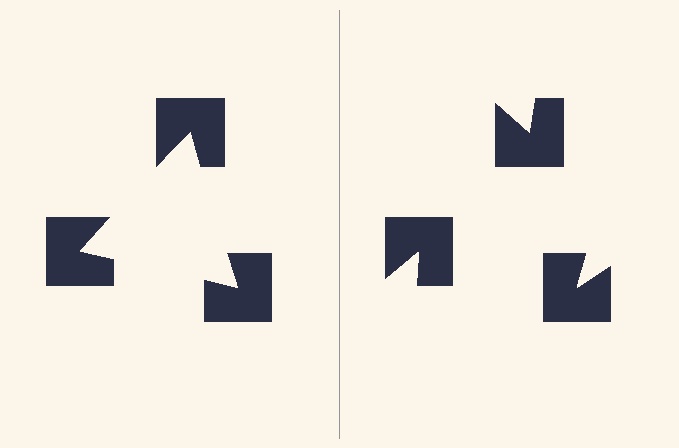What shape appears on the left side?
An illusory triangle.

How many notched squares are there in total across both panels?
6 — 3 on each side.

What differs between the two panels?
The notched squares are positioned identically on both sides; only the wedge orientations differ. On the left they align to a triangle; on the right they are misaligned.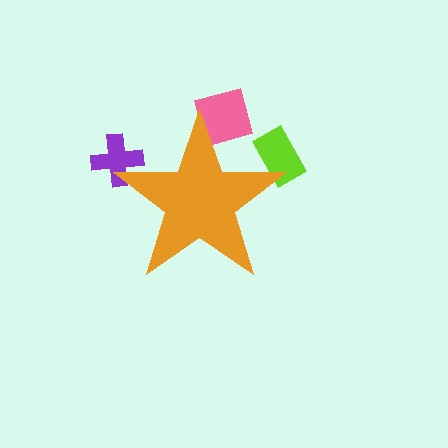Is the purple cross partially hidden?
Yes, the purple cross is partially hidden behind the orange star.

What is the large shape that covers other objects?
An orange star.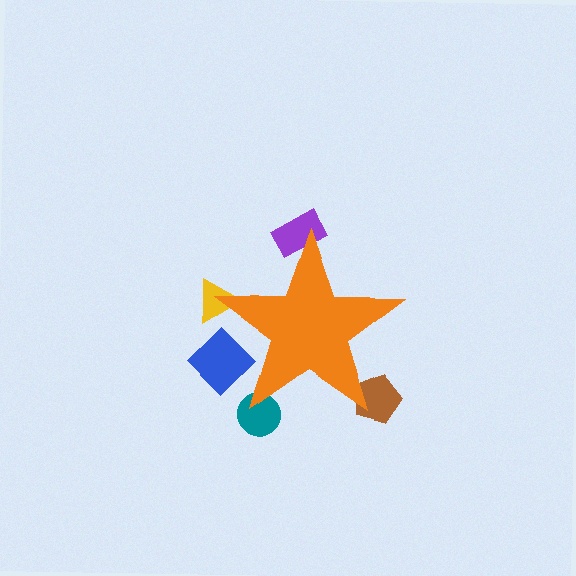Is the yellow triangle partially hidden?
Yes, the yellow triangle is partially hidden behind the orange star.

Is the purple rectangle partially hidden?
Yes, the purple rectangle is partially hidden behind the orange star.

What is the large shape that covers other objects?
An orange star.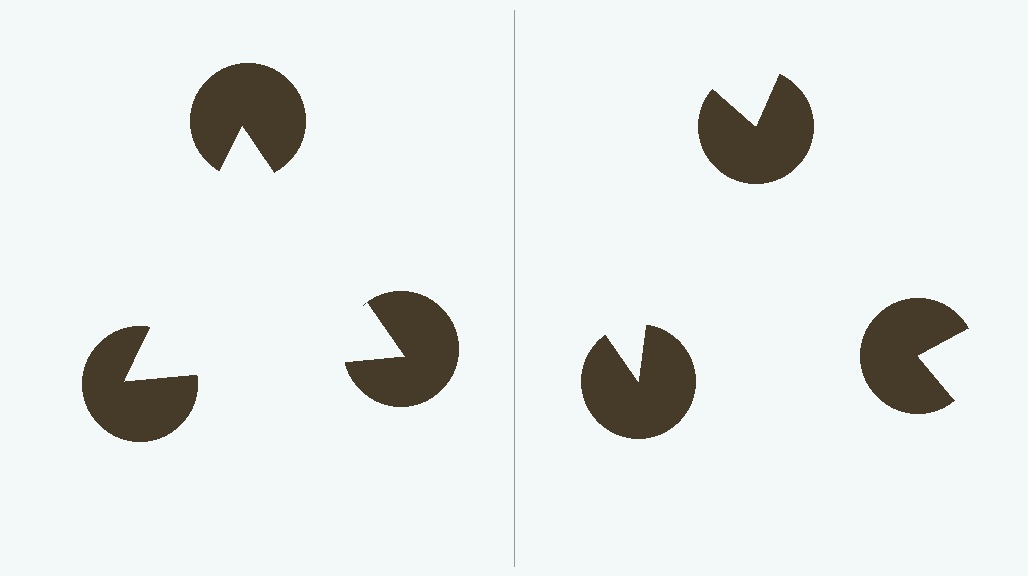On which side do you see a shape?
An illusory triangle appears on the left side. On the right side the wedge cuts are rotated, so no coherent shape forms.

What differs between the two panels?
The pac-man discs are positioned identically on both sides; only the wedge orientations differ. On the left they align to a triangle; on the right they are misaligned.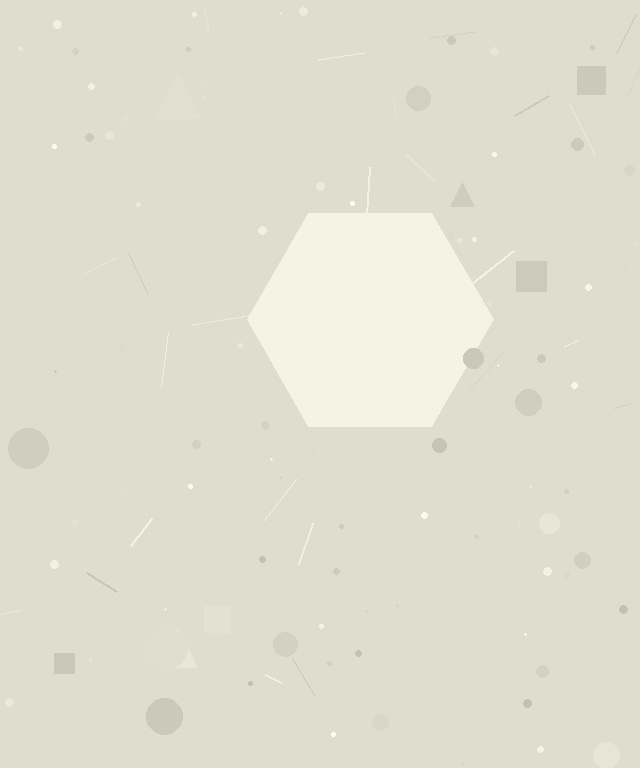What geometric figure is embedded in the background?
A hexagon is embedded in the background.